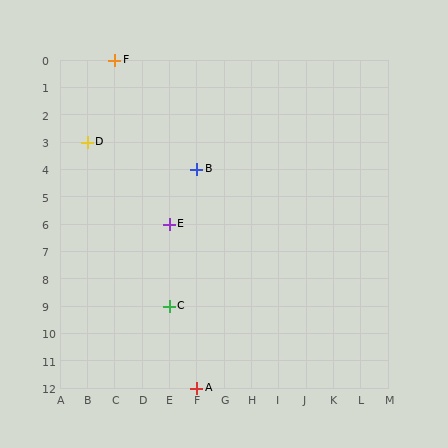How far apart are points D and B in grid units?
Points D and B are 4 columns and 1 row apart (about 4.1 grid units diagonally).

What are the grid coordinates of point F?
Point F is at grid coordinates (C, 0).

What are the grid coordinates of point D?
Point D is at grid coordinates (B, 3).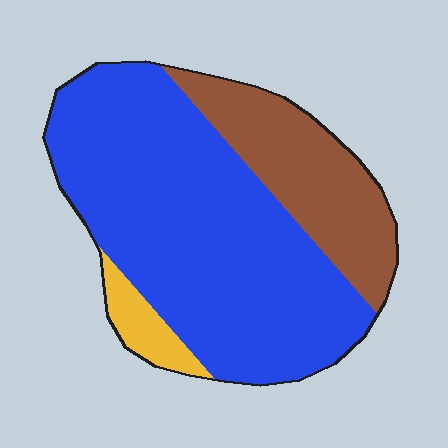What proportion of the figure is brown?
Brown covers about 25% of the figure.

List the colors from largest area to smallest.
From largest to smallest: blue, brown, yellow.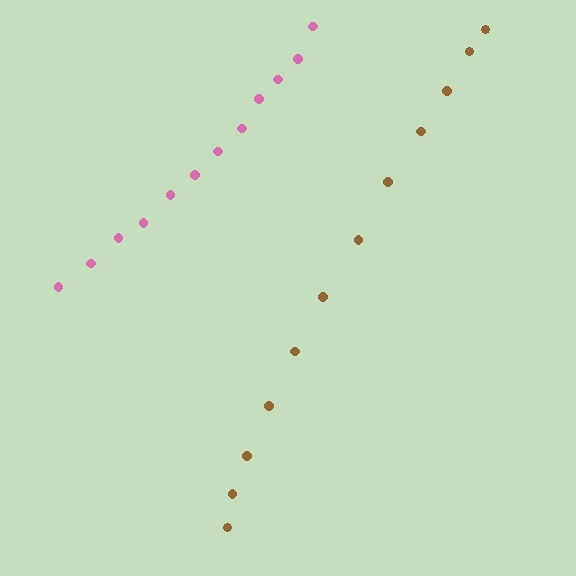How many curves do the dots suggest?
There are 2 distinct paths.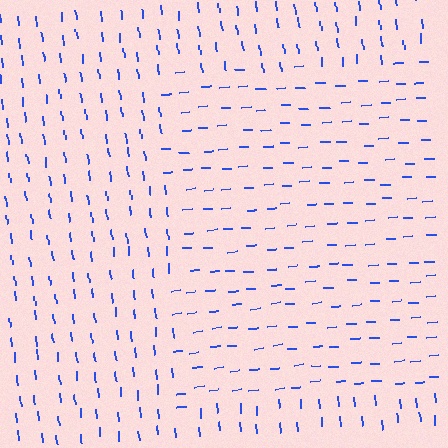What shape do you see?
I see a rectangle.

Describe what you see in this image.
The image is filled with small blue line segments. A rectangle region in the image has lines oriented differently from the surrounding lines, creating a visible texture boundary.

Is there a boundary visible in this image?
Yes, there is a texture boundary formed by a change in line orientation.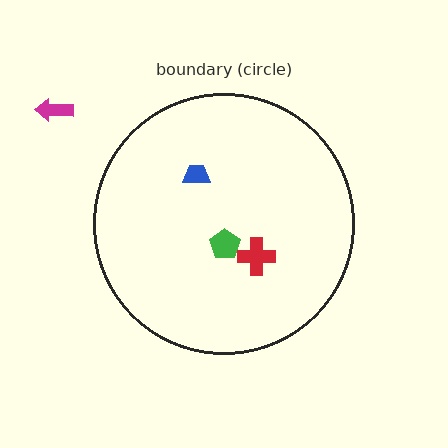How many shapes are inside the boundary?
3 inside, 1 outside.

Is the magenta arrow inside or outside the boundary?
Outside.